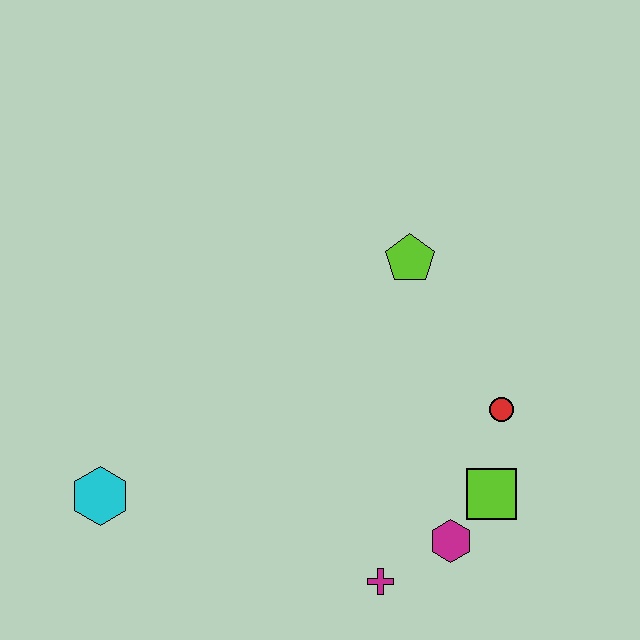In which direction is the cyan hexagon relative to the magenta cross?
The cyan hexagon is to the left of the magenta cross.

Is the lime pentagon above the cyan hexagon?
Yes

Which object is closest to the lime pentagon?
The red circle is closest to the lime pentagon.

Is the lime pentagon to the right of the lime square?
No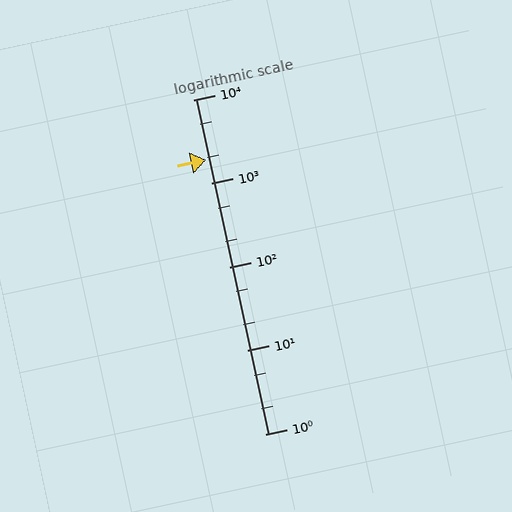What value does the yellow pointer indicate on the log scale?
The pointer indicates approximately 1900.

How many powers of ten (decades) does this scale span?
The scale spans 4 decades, from 1 to 10000.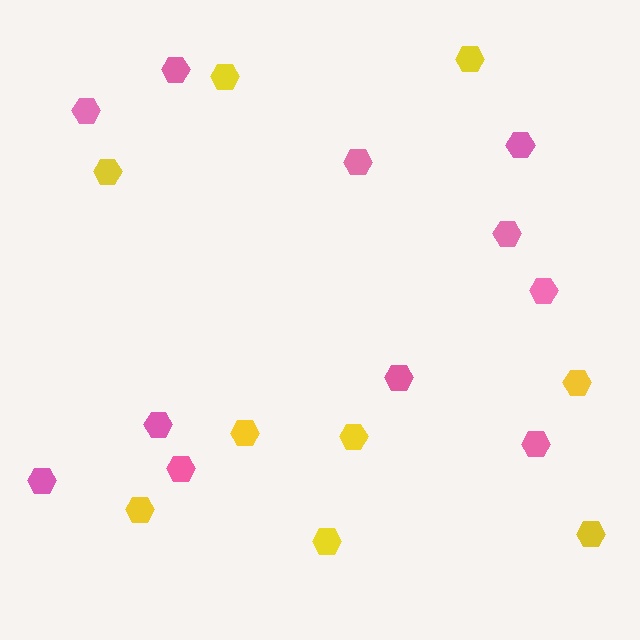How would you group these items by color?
There are 2 groups: one group of pink hexagons (11) and one group of yellow hexagons (9).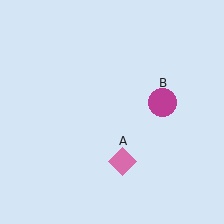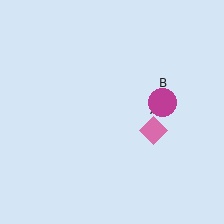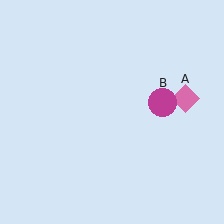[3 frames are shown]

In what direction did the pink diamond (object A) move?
The pink diamond (object A) moved up and to the right.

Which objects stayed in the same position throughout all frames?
Magenta circle (object B) remained stationary.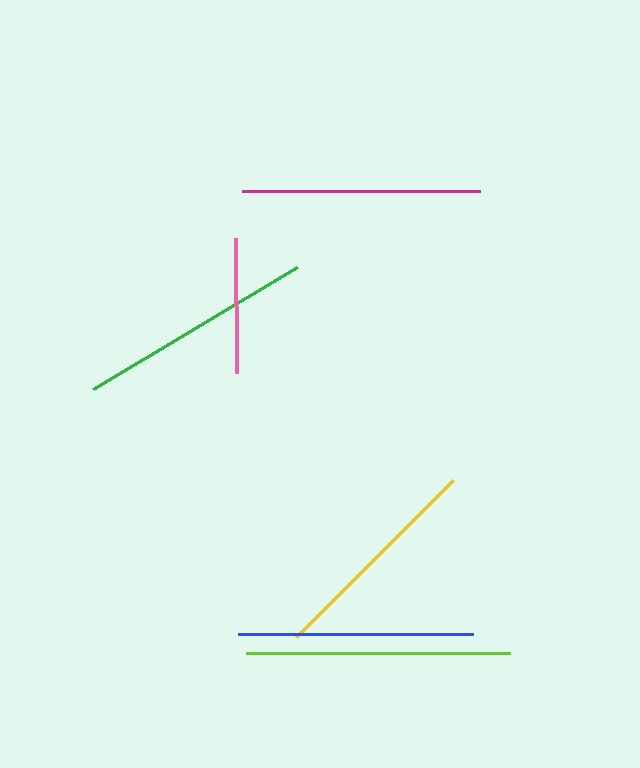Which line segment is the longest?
The lime line is the longest at approximately 264 pixels.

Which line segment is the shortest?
The pink line is the shortest at approximately 135 pixels.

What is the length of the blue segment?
The blue segment is approximately 235 pixels long.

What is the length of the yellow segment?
The yellow segment is approximately 222 pixels long.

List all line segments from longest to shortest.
From longest to shortest: lime, magenta, green, blue, yellow, pink.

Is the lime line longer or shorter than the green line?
The lime line is longer than the green line.